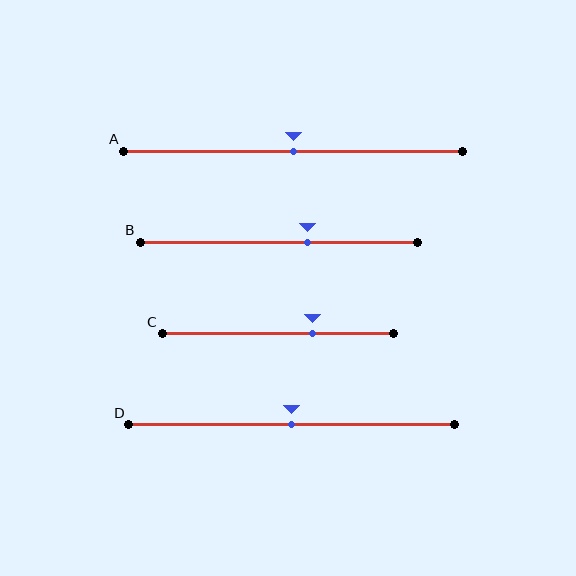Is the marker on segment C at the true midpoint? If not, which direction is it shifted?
No, the marker on segment C is shifted to the right by about 15% of the segment length.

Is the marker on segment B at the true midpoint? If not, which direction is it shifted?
No, the marker on segment B is shifted to the right by about 10% of the segment length.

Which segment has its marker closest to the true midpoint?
Segment A has its marker closest to the true midpoint.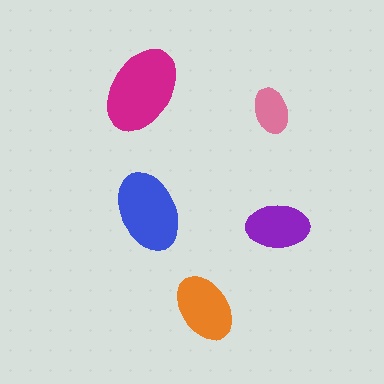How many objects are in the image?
There are 5 objects in the image.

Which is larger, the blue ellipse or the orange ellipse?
The blue one.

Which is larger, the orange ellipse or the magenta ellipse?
The magenta one.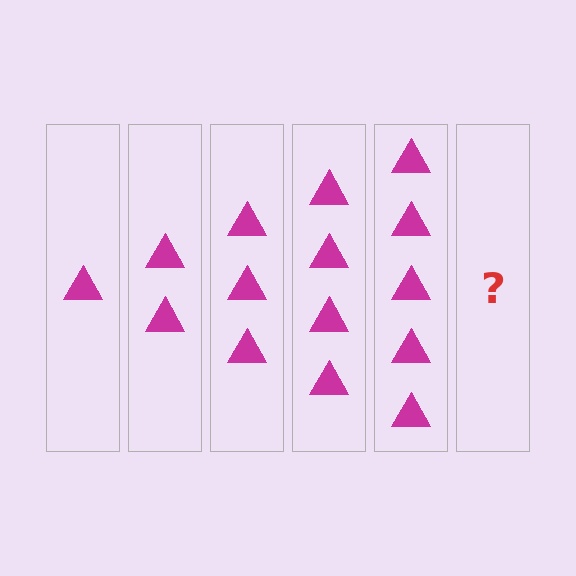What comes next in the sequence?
The next element should be 6 triangles.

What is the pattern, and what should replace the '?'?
The pattern is that each step adds one more triangle. The '?' should be 6 triangles.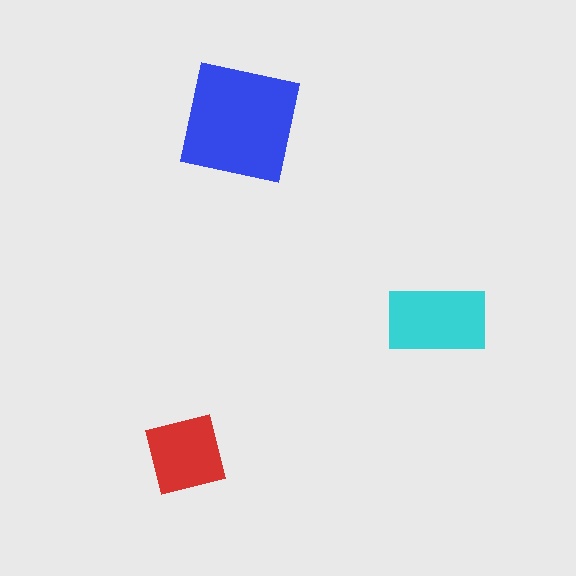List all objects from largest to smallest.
The blue square, the cyan rectangle, the red square.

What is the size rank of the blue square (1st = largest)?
1st.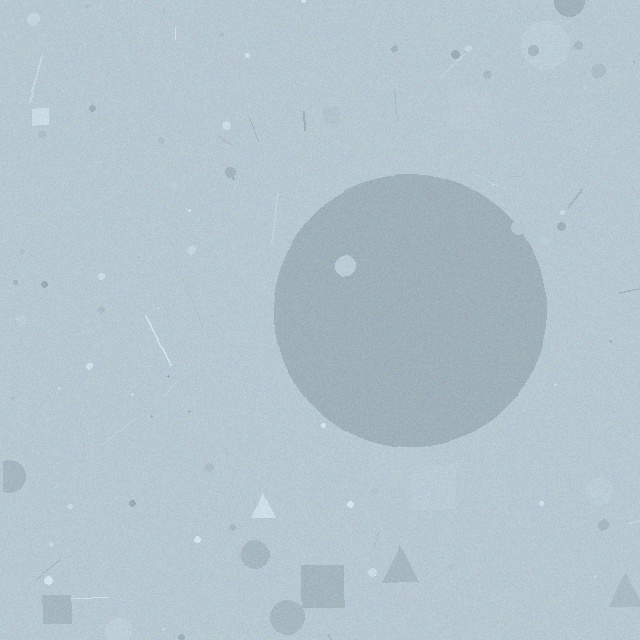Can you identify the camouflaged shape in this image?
The camouflaged shape is a circle.